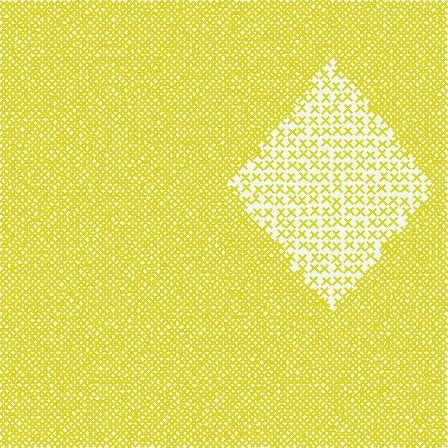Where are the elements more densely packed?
The elements are more densely packed outside the diamond boundary.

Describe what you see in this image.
The image contains small yellow elements arranged at two different densities. A diamond-shaped region is visible where the elements are less densely packed than the surrounding area.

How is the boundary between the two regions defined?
The boundary is defined by a change in element density (approximately 3.1x ratio). All elements are the same color, size, and shape.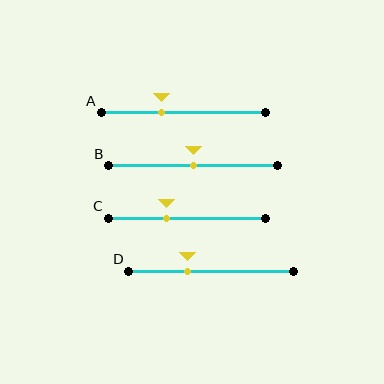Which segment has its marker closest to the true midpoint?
Segment B has its marker closest to the true midpoint.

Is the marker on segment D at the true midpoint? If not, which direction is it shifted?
No, the marker on segment D is shifted to the left by about 14% of the segment length.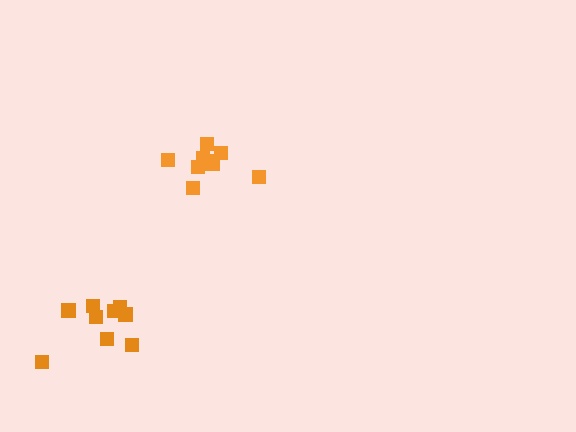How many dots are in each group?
Group 1: 11 dots, Group 2: 9 dots (20 total).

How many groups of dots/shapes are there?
There are 2 groups.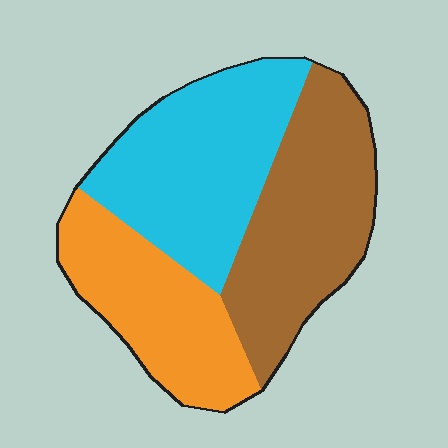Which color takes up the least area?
Orange, at roughly 30%.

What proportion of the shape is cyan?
Cyan takes up between a quarter and a half of the shape.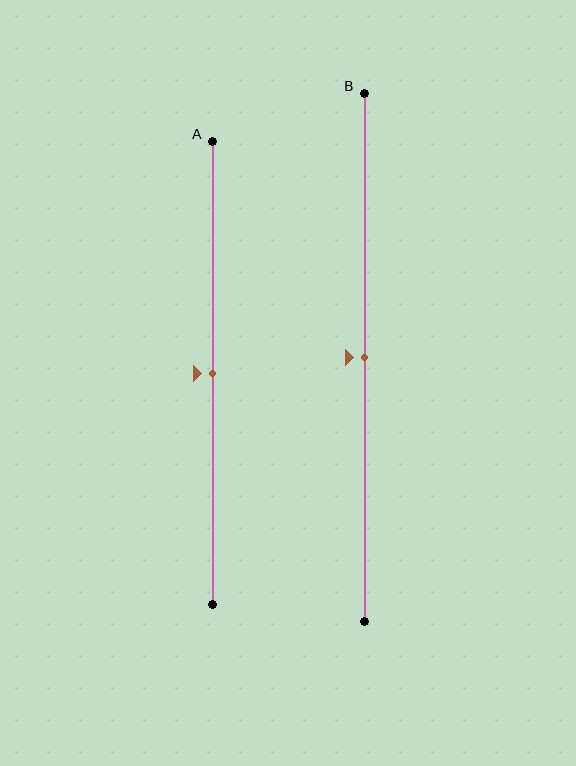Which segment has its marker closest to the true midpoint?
Segment A has its marker closest to the true midpoint.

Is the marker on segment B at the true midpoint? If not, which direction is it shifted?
Yes, the marker on segment B is at the true midpoint.